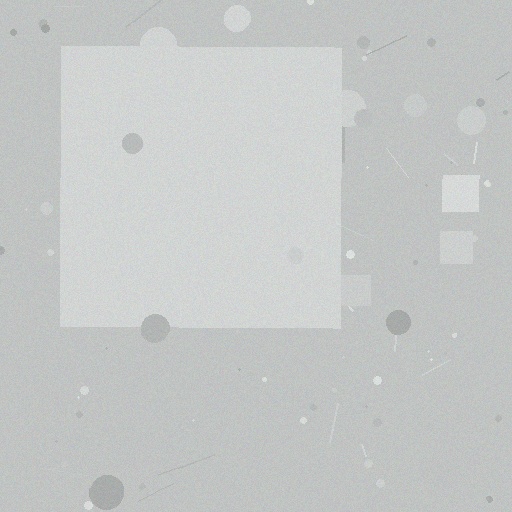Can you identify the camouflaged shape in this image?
The camouflaged shape is a square.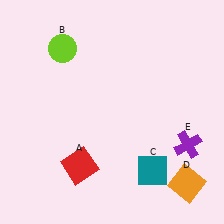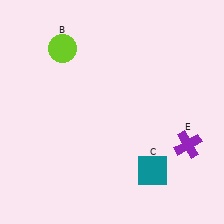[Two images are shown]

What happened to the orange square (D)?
The orange square (D) was removed in Image 2. It was in the bottom-right area of Image 1.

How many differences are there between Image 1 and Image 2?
There are 2 differences between the two images.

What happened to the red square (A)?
The red square (A) was removed in Image 2. It was in the bottom-left area of Image 1.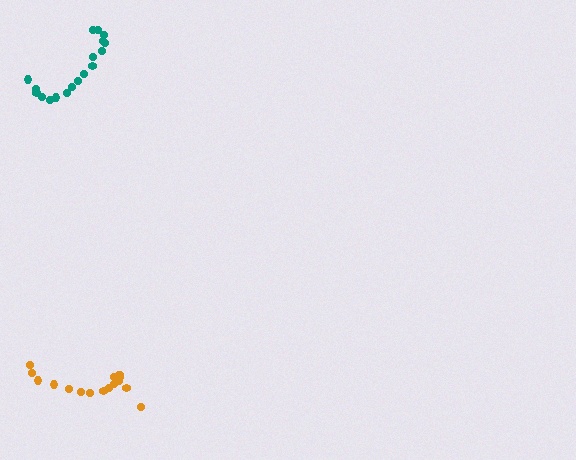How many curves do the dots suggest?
There are 2 distinct paths.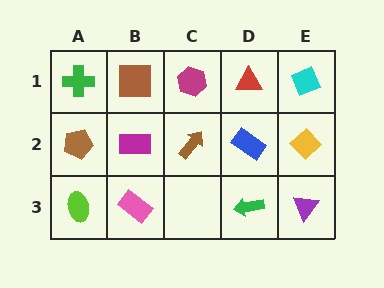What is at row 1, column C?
A magenta hexagon.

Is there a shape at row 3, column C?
No, that cell is empty.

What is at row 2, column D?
A blue rectangle.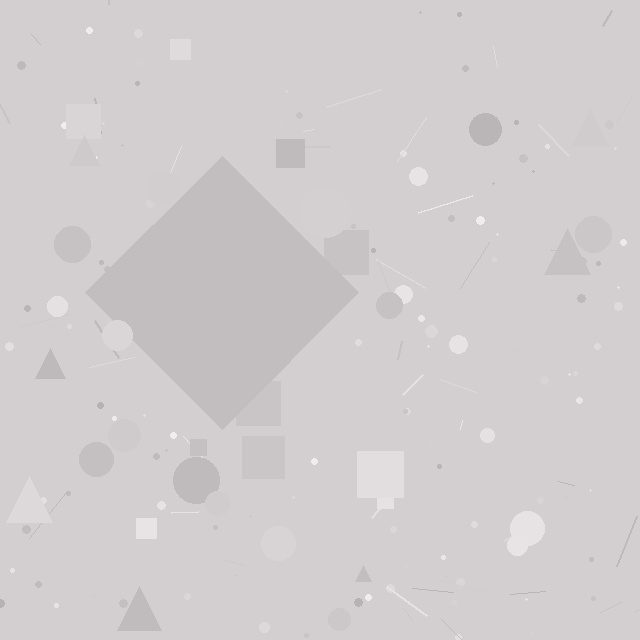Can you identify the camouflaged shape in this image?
The camouflaged shape is a diamond.